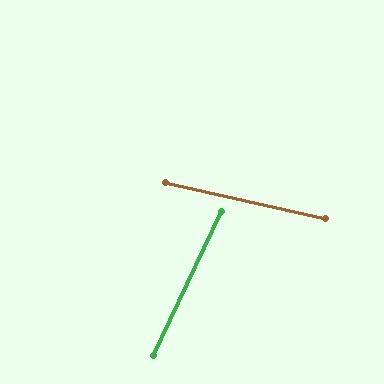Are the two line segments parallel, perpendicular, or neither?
Neither parallel nor perpendicular — they differ by about 77°.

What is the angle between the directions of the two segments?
Approximately 77 degrees.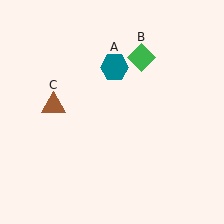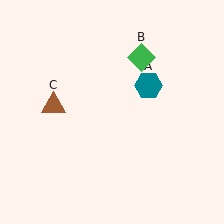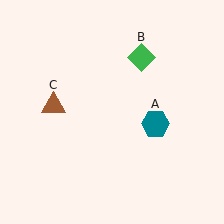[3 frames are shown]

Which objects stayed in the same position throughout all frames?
Green diamond (object B) and brown triangle (object C) remained stationary.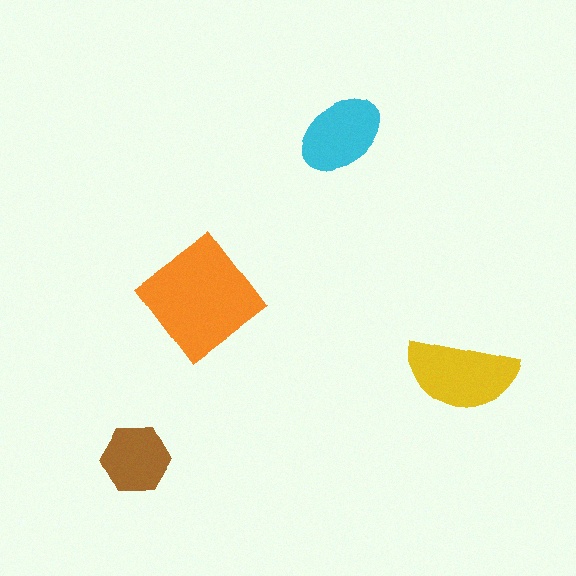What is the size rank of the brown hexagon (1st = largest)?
4th.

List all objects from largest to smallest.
The orange diamond, the yellow semicircle, the cyan ellipse, the brown hexagon.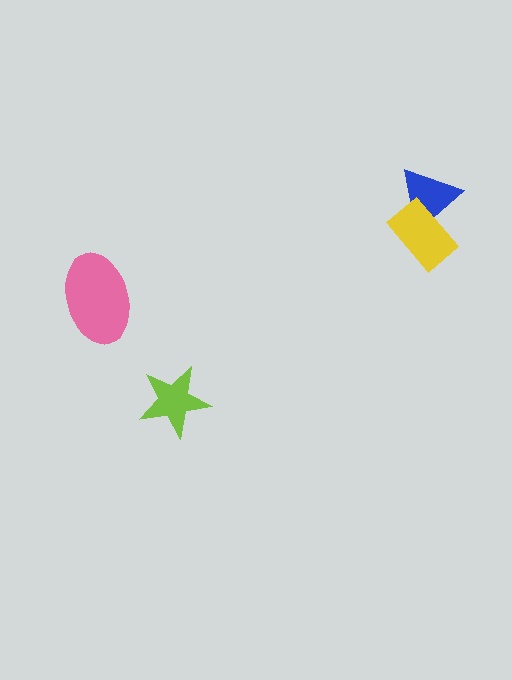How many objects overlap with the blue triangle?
1 object overlaps with the blue triangle.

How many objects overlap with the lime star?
0 objects overlap with the lime star.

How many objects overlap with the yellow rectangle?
1 object overlaps with the yellow rectangle.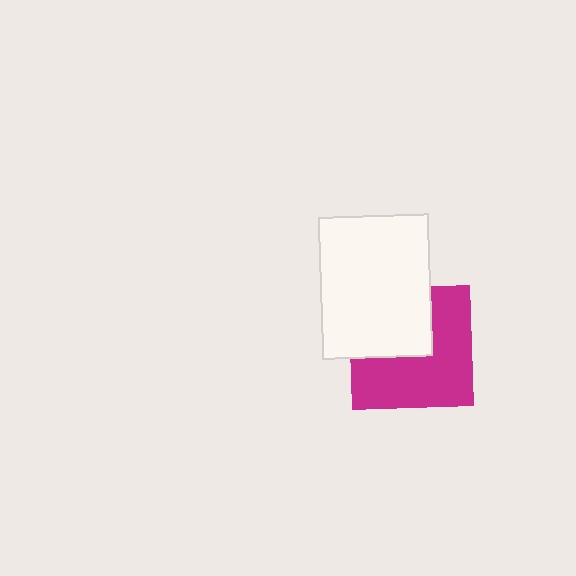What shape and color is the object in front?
The object in front is a white rectangle.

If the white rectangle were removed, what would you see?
You would see the complete magenta square.